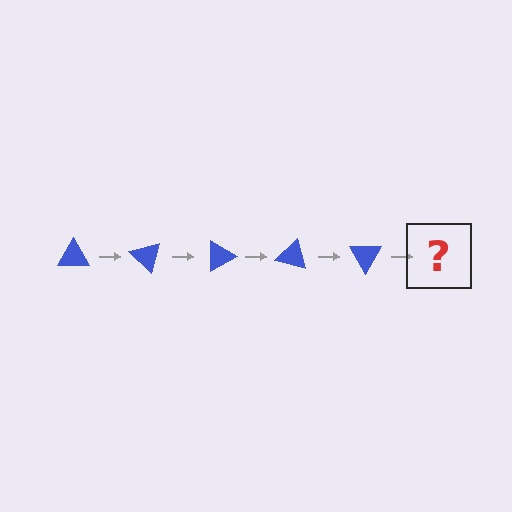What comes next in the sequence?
The next element should be a blue triangle rotated 225 degrees.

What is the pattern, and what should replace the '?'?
The pattern is that the triangle rotates 45 degrees each step. The '?' should be a blue triangle rotated 225 degrees.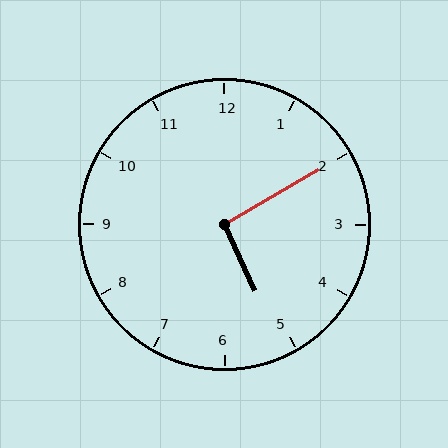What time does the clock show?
5:10.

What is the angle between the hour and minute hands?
Approximately 95 degrees.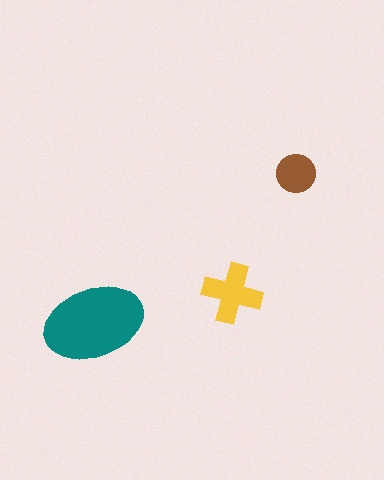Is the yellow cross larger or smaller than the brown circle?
Larger.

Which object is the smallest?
The brown circle.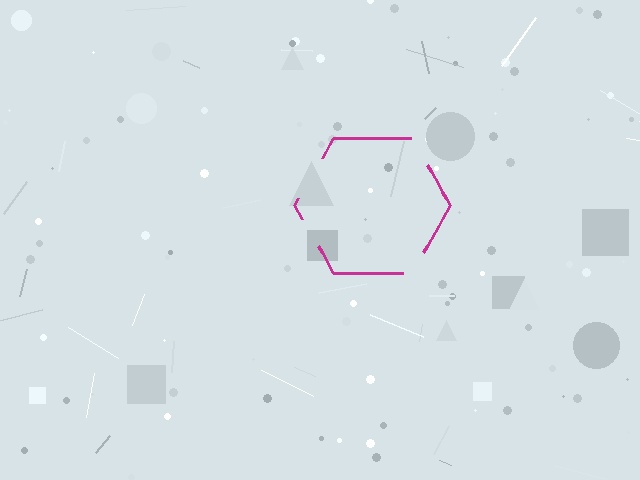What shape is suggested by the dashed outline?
The dashed outline suggests a hexagon.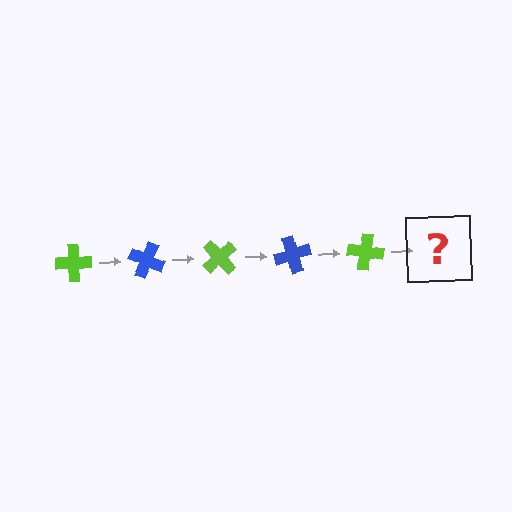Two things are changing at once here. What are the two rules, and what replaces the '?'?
The two rules are that it rotates 25 degrees each step and the color cycles through lime and blue. The '?' should be a blue cross, rotated 125 degrees from the start.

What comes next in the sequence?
The next element should be a blue cross, rotated 125 degrees from the start.